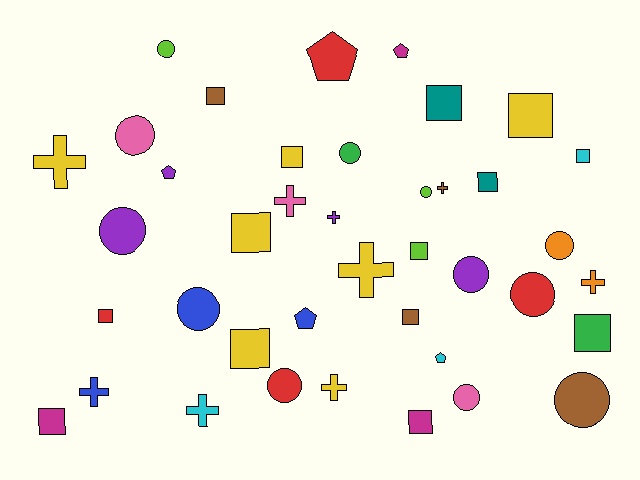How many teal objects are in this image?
There are 2 teal objects.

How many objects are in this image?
There are 40 objects.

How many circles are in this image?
There are 12 circles.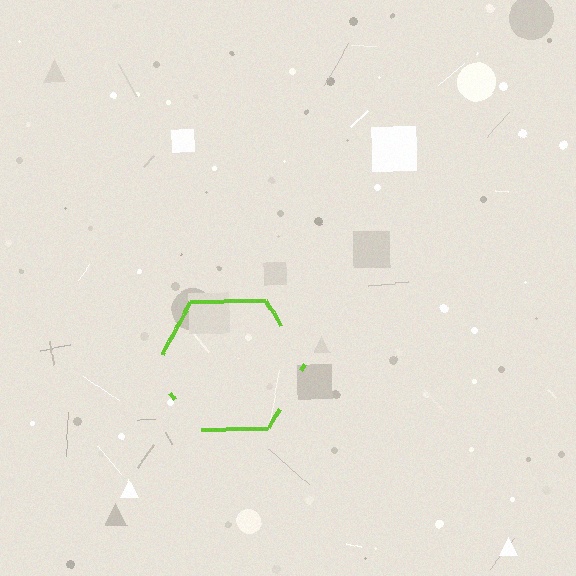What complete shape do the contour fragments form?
The contour fragments form a hexagon.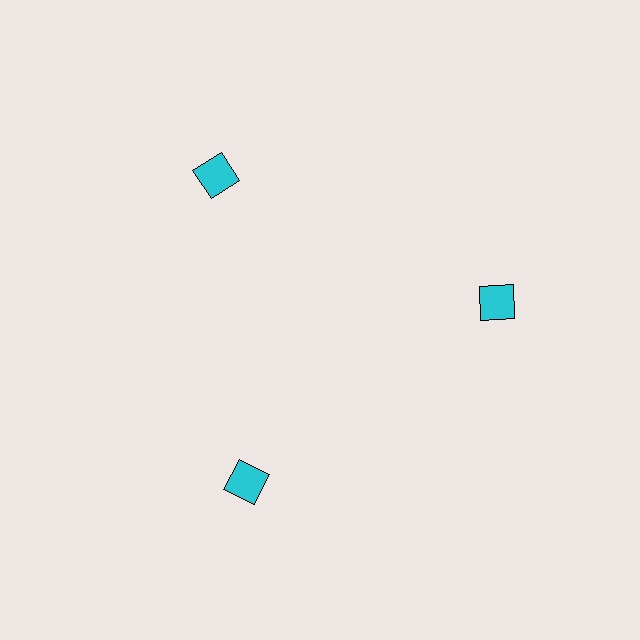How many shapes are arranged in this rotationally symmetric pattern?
There are 3 shapes, arranged in 3 groups of 1.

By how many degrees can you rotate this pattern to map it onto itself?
The pattern maps onto itself every 120 degrees of rotation.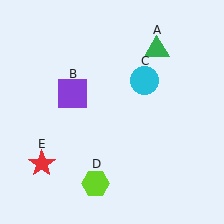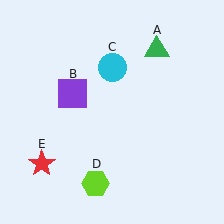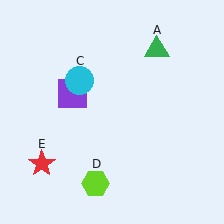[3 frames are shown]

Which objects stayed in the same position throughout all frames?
Green triangle (object A) and purple square (object B) and lime hexagon (object D) and red star (object E) remained stationary.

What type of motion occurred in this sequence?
The cyan circle (object C) rotated counterclockwise around the center of the scene.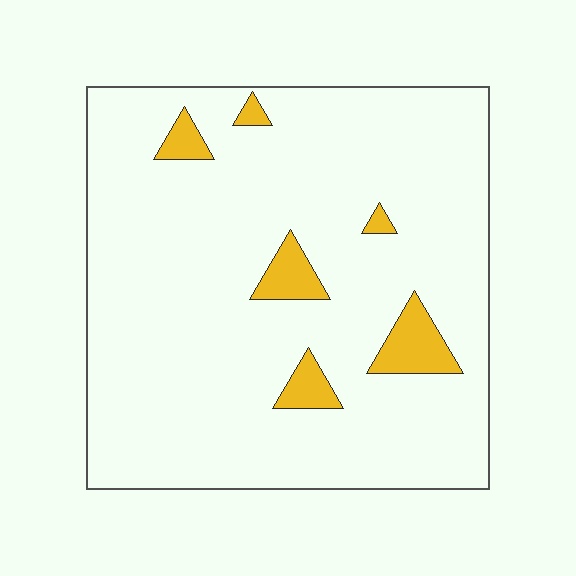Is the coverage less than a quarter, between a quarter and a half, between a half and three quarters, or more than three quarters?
Less than a quarter.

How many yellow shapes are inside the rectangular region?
6.